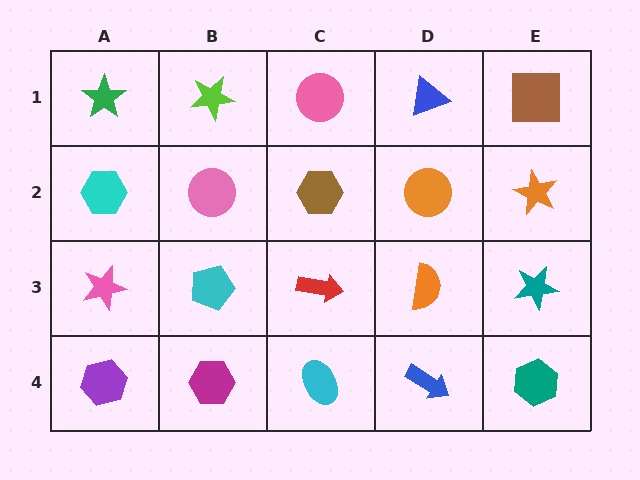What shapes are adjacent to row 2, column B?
A lime star (row 1, column B), a cyan pentagon (row 3, column B), a cyan hexagon (row 2, column A), a brown hexagon (row 2, column C).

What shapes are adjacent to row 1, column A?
A cyan hexagon (row 2, column A), a lime star (row 1, column B).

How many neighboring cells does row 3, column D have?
4.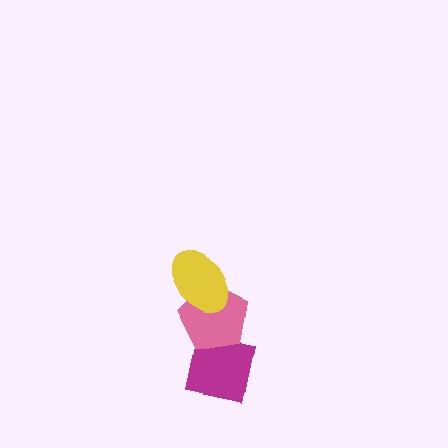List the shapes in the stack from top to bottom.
From top to bottom: the yellow ellipse, the pink pentagon, the magenta square.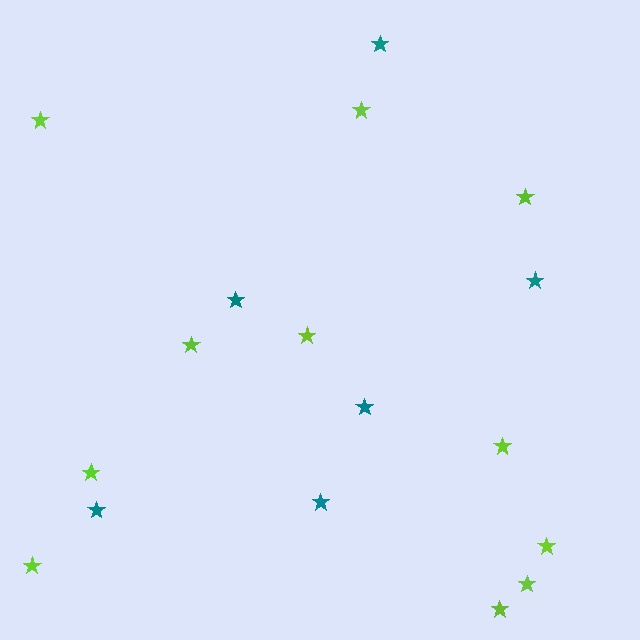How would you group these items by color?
There are 2 groups: one group of teal stars (6) and one group of lime stars (11).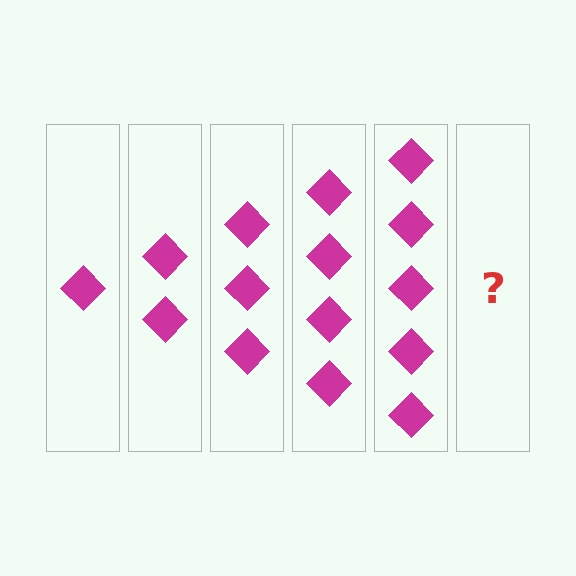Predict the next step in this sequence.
The next step is 6 diamonds.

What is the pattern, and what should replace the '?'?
The pattern is that each step adds one more diamond. The '?' should be 6 diamonds.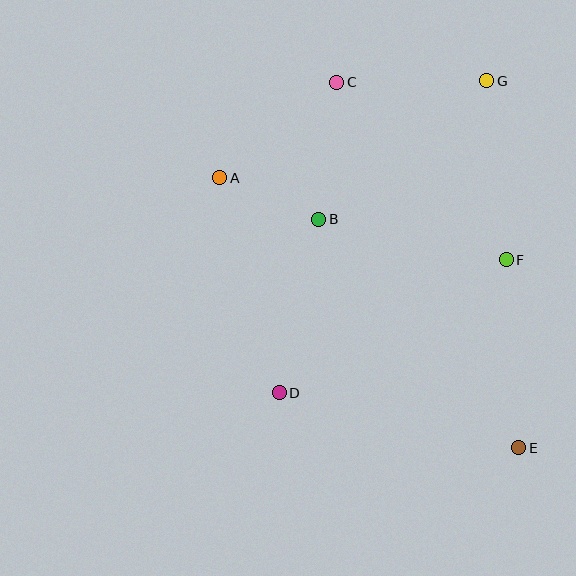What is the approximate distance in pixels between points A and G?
The distance between A and G is approximately 284 pixels.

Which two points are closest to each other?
Points A and B are closest to each other.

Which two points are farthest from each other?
Points C and E are farthest from each other.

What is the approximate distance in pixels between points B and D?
The distance between B and D is approximately 178 pixels.